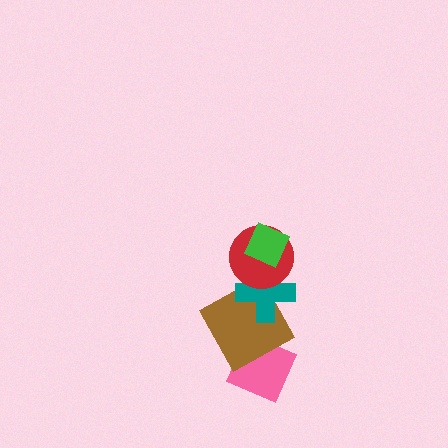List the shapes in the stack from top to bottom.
From top to bottom: the green diamond, the red circle, the teal cross, the brown square, the pink diamond.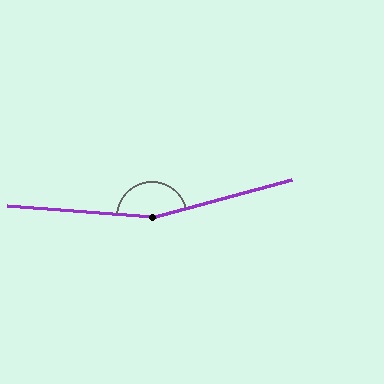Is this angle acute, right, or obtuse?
It is obtuse.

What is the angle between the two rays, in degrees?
Approximately 160 degrees.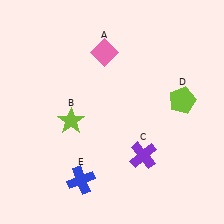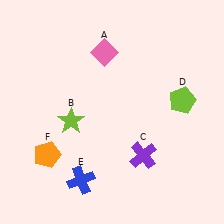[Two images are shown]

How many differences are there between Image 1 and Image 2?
There is 1 difference between the two images.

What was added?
An orange pentagon (F) was added in Image 2.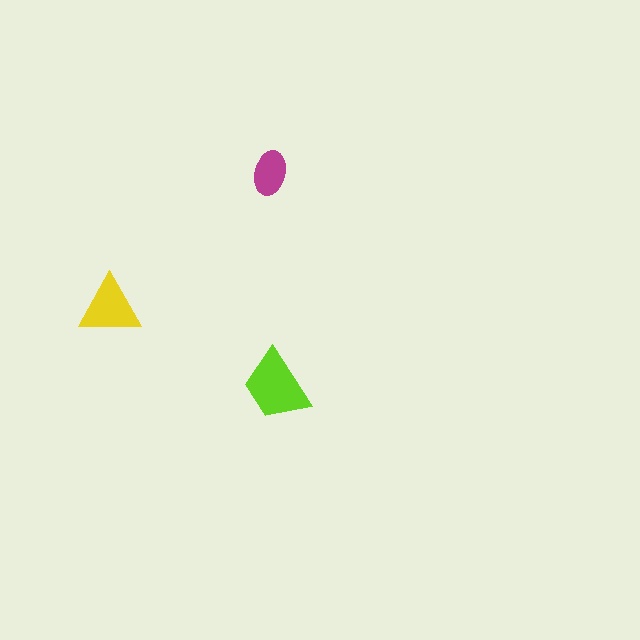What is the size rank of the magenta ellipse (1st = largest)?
3rd.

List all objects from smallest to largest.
The magenta ellipse, the yellow triangle, the lime trapezoid.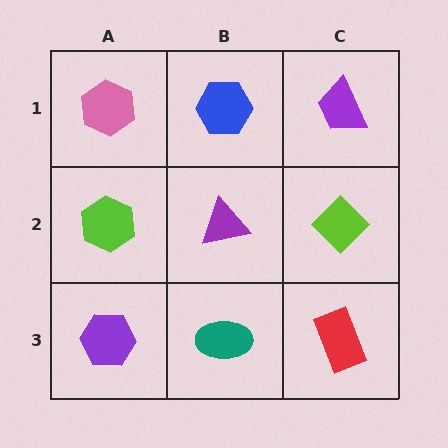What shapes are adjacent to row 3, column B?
A purple triangle (row 2, column B), a purple hexagon (row 3, column A), a red rectangle (row 3, column C).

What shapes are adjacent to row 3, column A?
A lime hexagon (row 2, column A), a teal ellipse (row 3, column B).